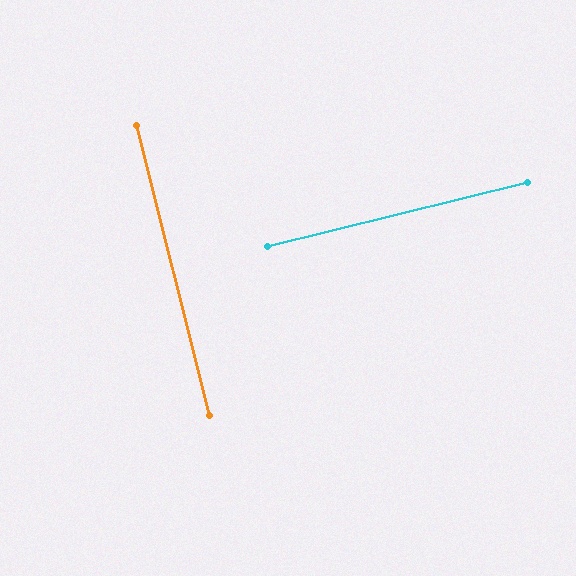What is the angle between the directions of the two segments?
Approximately 90 degrees.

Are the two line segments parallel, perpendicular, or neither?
Perpendicular — they meet at approximately 90°.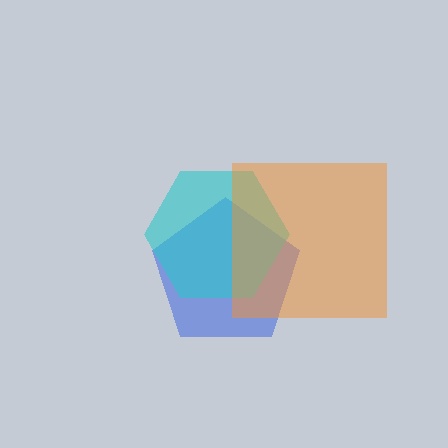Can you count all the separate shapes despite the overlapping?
Yes, there are 3 separate shapes.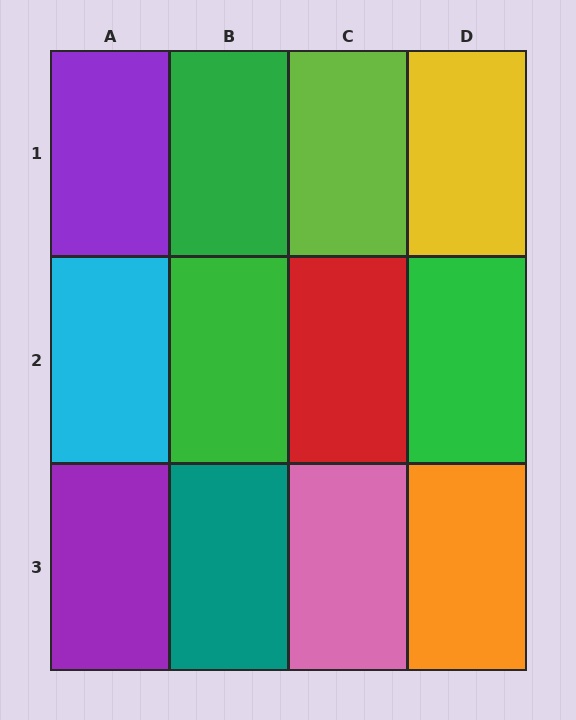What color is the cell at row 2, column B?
Green.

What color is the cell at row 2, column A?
Cyan.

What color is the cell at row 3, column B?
Teal.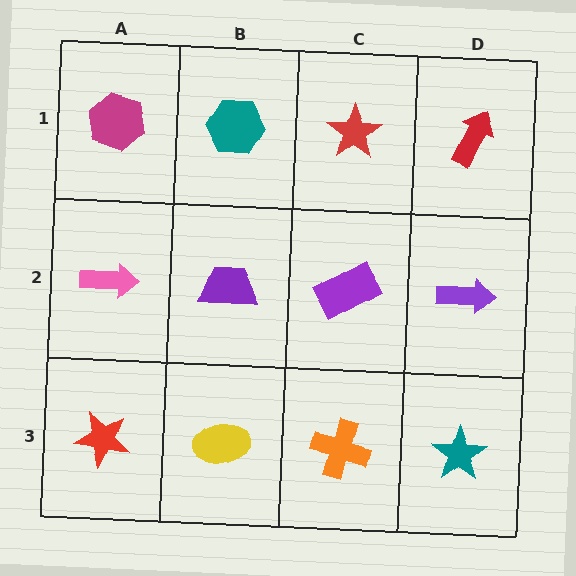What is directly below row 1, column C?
A purple rectangle.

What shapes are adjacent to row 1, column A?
A pink arrow (row 2, column A), a teal hexagon (row 1, column B).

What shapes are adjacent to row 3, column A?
A pink arrow (row 2, column A), a yellow ellipse (row 3, column B).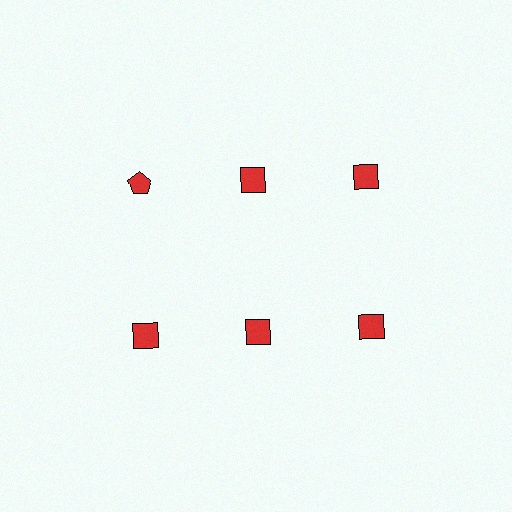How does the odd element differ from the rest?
It has a different shape: pentagon instead of square.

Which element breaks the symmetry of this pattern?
The red pentagon in the top row, leftmost column breaks the symmetry. All other shapes are red squares.